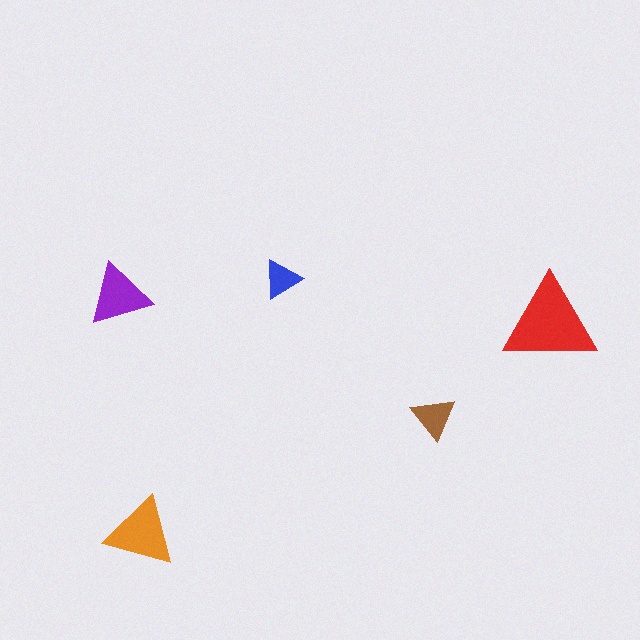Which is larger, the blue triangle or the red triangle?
The red one.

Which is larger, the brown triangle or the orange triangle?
The orange one.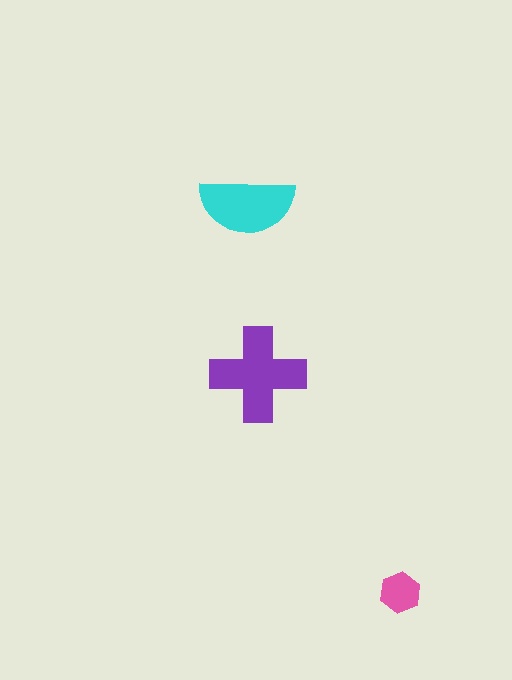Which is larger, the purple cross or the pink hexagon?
The purple cross.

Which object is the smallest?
The pink hexagon.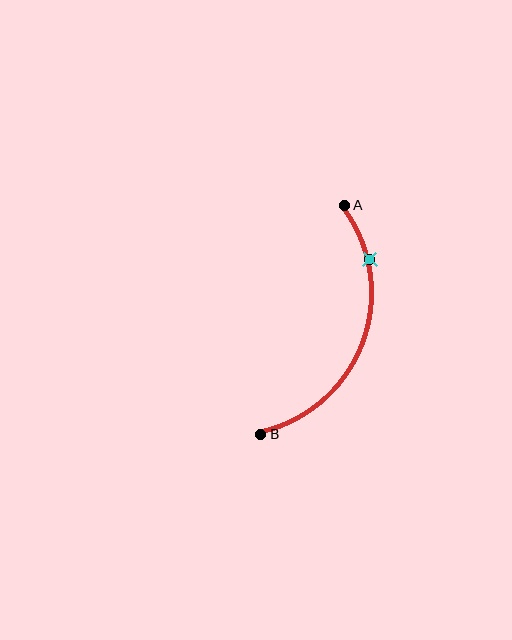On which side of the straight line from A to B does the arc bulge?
The arc bulges to the right of the straight line connecting A and B.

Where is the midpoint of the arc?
The arc midpoint is the point on the curve farthest from the straight line joining A and B. It sits to the right of that line.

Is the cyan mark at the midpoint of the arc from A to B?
No. The cyan mark lies on the arc but is closer to endpoint A. The arc midpoint would be at the point on the curve equidistant along the arc from both A and B.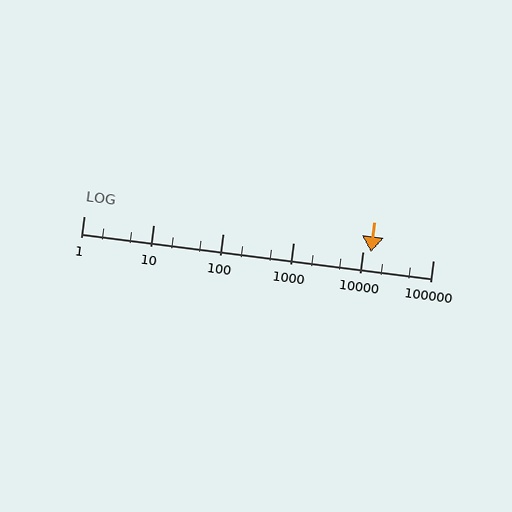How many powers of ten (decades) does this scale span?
The scale spans 5 decades, from 1 to 100000.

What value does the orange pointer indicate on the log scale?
The pointer indicates approximately 13000.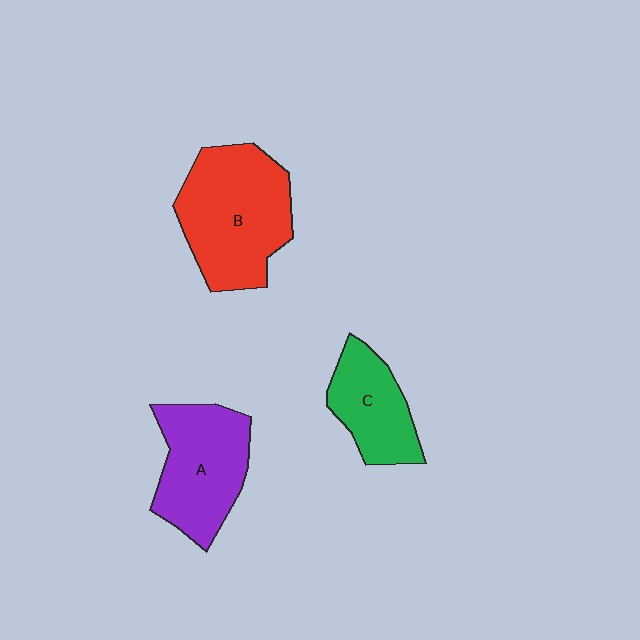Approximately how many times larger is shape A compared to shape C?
Approximately 1.4 times.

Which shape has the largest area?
Shape B (red).